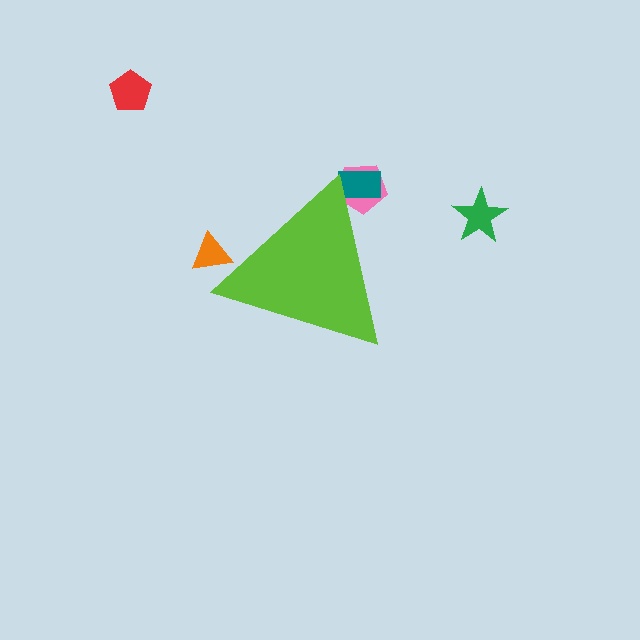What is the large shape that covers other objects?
A lime triangle.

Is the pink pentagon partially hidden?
Yes, the pink pentagon is partially hidden behind the lime triangle.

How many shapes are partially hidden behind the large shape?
3 shapes are partially hidden.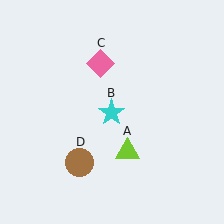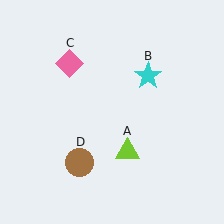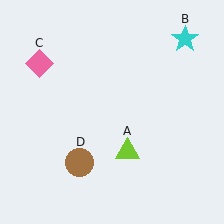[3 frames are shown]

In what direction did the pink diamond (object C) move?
The pink diamond (object C) moved left.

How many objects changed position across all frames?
2 objects changed position: cyan star (object B), pink diamond (object C).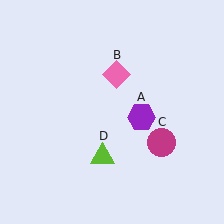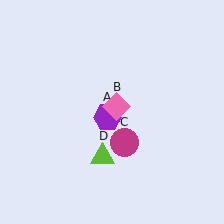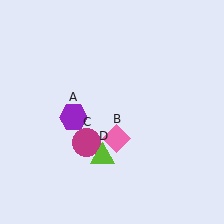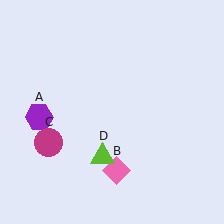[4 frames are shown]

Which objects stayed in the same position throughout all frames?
Lime triangle (object D) remained stationary.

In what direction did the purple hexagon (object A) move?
The purple hexagon (object A) moved left.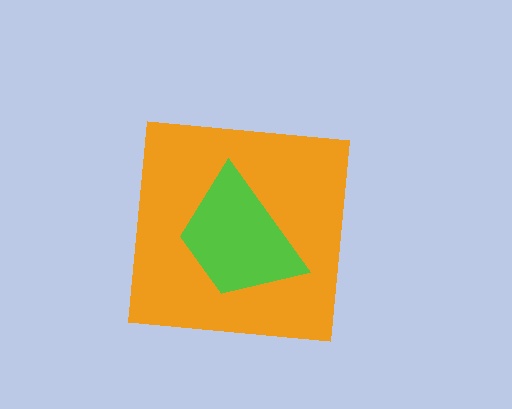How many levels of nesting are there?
2.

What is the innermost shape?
The lime trapezoid.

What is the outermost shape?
The orange square.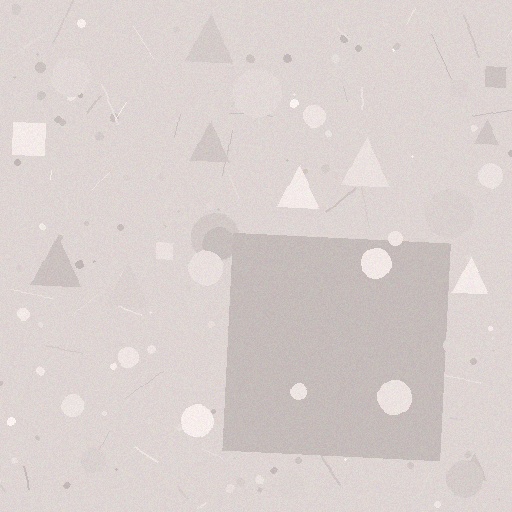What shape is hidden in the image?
A square is hidden in the image.